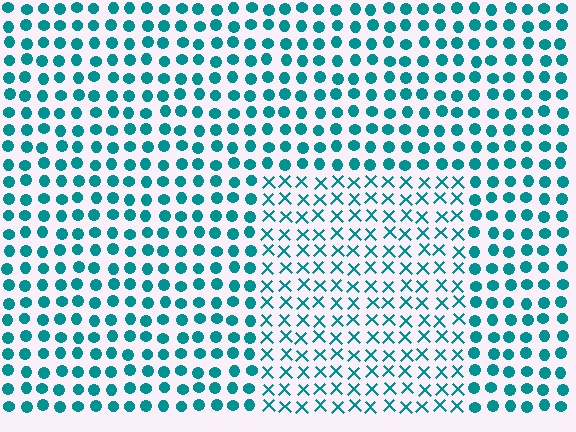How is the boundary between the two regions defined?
The boundary is defined by a change in element shape: X marks inside vs. circles outside. All elements share the same color and spacing.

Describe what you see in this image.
The image is filled with small teal elements arranged in a uniform grid. A rectangle-shaped region contains X marks, while the surrounding area contains circles. The boundary is defined purely by the change in element shape.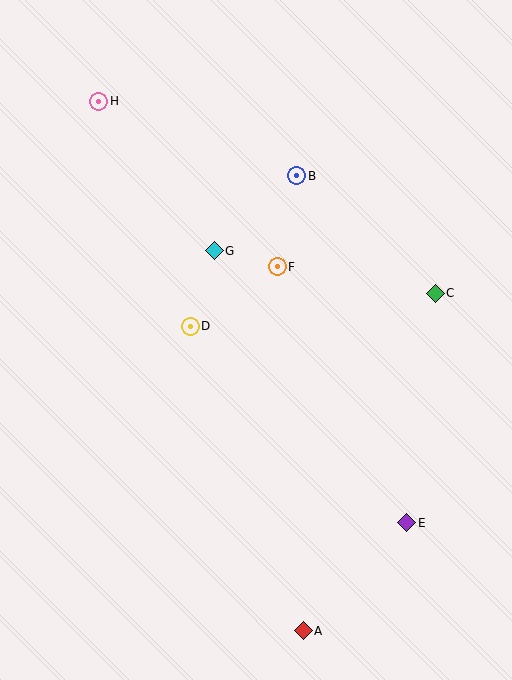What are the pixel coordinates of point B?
Point B is at (297, 176).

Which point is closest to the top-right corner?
Point B is closest to the top-right corner.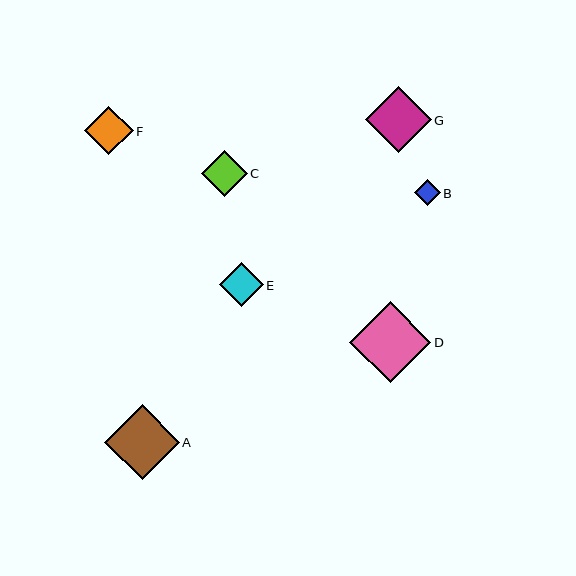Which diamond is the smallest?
Diamond B is the smallest with a size of approximately 26 pixels.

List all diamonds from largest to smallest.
From largest to smallest: D, A, G, F, C, E, B.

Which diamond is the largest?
Diamond D is the largest with a size of approximately 81 pixels.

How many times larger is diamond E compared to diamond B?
Diamond E is approximately 1.7 times the size of diamond B.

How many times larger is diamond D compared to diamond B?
Diamond D is approximately 3.1 times the size of diamond B.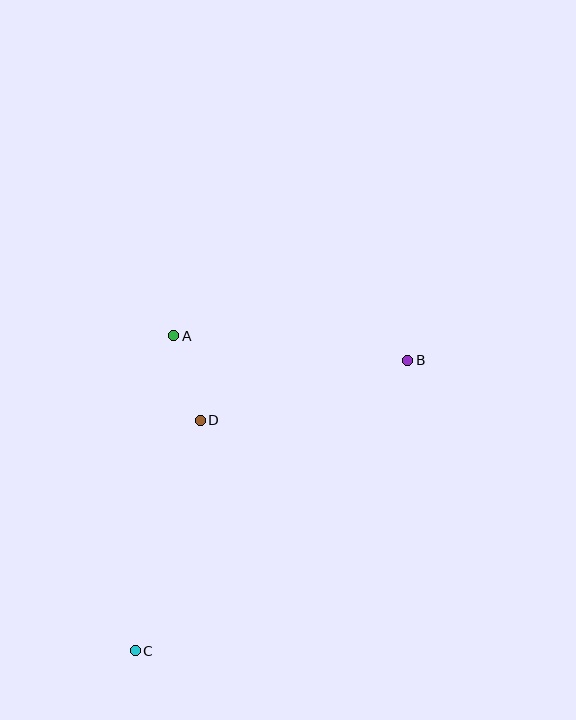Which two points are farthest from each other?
Points B and C are farthest from each other.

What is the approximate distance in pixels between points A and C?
The distance between A and C is approximately 317 pixels.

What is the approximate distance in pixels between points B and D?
The distance between B and D is approximately 216 pixels.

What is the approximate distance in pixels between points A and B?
The distance between A and B is approximately 235 pixels.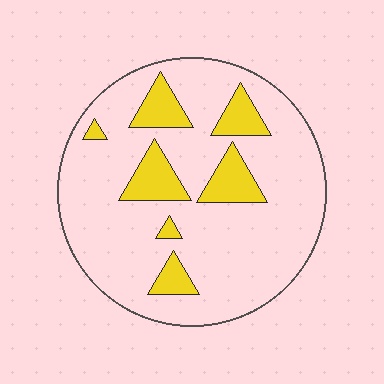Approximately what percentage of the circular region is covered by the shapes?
Approximately 20%.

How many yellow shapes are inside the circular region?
7.